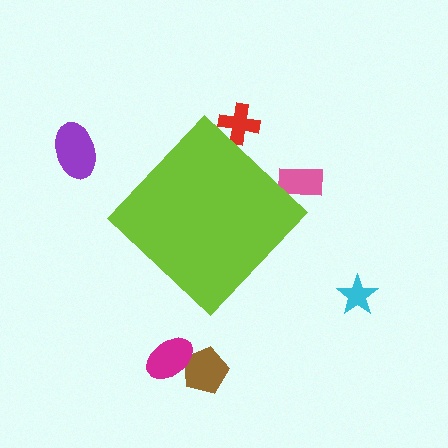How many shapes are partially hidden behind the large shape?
2 shapes are partially hidden.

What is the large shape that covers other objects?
A lime diamond.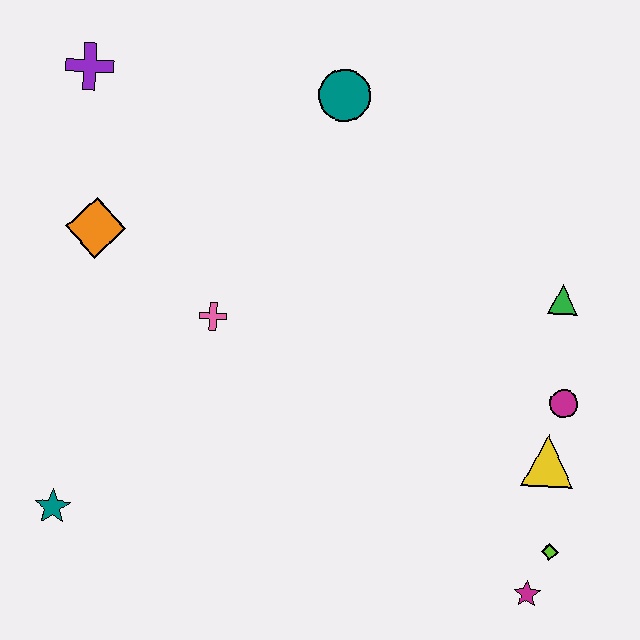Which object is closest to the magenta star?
The lime diamond is closest to the magenta star.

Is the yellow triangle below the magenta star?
No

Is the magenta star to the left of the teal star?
No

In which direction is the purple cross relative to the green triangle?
The purple cross is to the left of the green triangle.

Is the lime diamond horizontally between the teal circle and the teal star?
No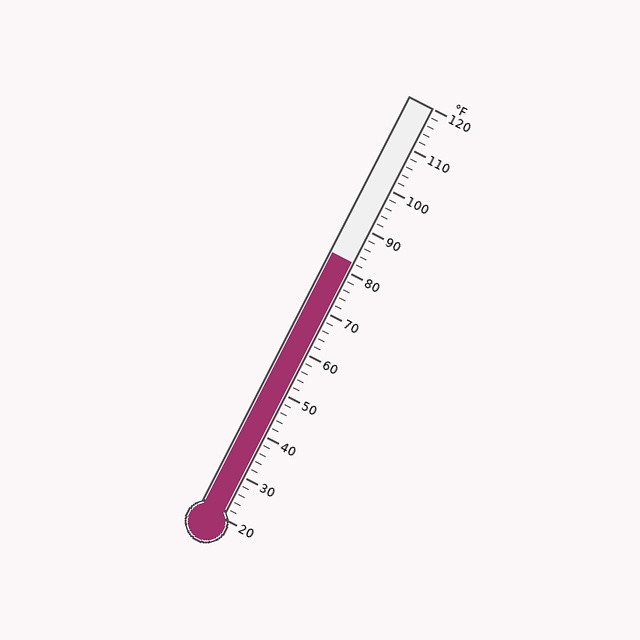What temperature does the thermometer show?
The thermometer shows approximately 82°F.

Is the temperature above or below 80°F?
The temperature is above 80°F.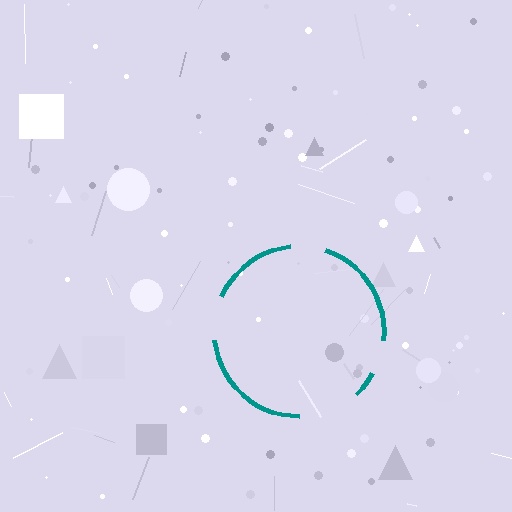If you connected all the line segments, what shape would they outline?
They would outline a circle.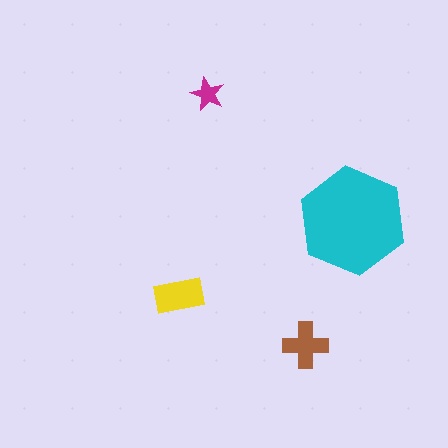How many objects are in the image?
There are 4 objects in the image.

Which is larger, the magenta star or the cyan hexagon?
The cyan hexagon.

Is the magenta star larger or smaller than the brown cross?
Smaller.